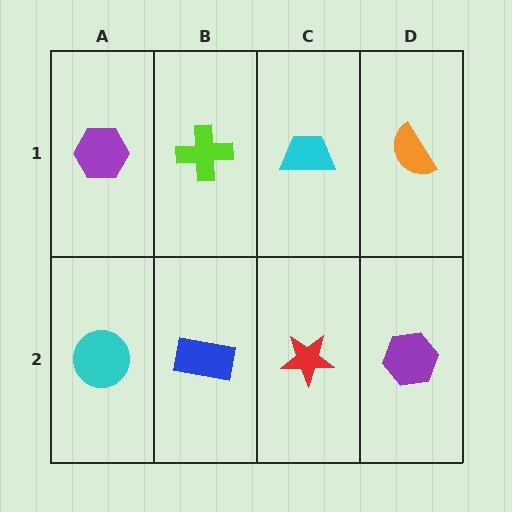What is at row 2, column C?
A red star.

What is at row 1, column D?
An orange semicircle.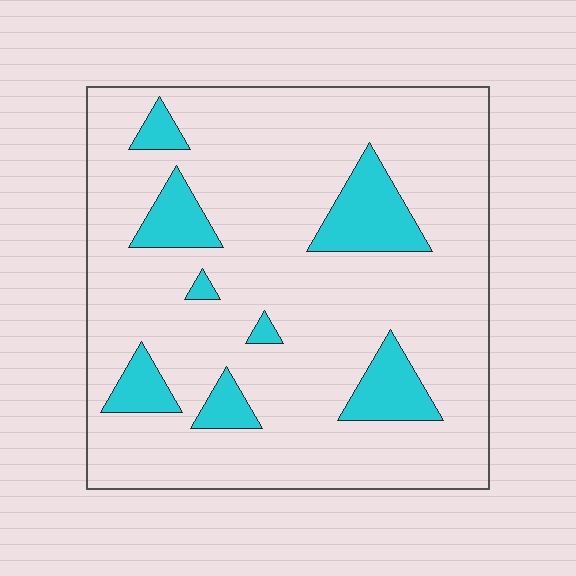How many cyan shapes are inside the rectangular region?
8.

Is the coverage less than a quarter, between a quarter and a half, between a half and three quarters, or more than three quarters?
Less than a quarter.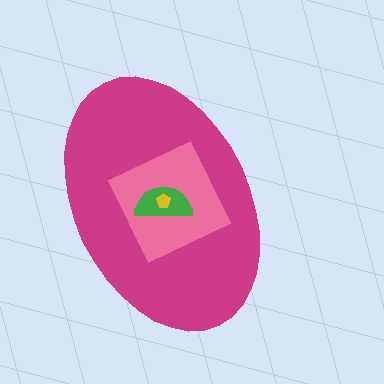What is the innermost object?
The yellow pentagon.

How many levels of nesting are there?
4.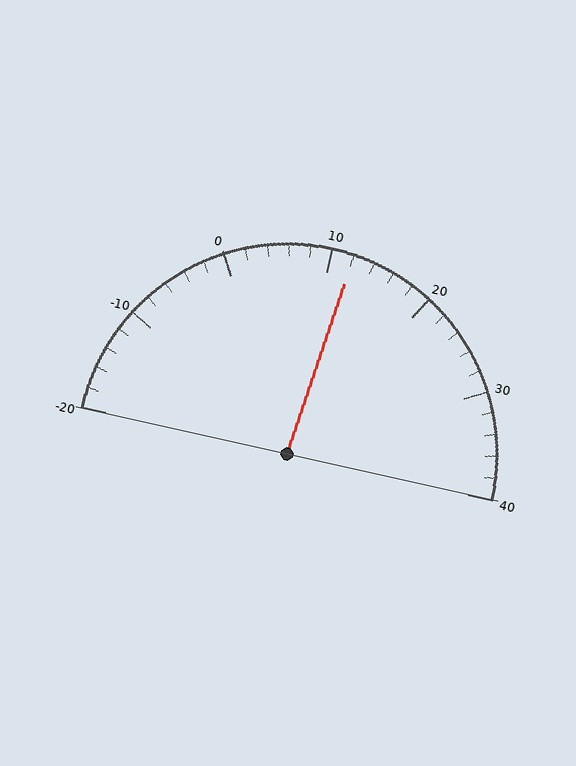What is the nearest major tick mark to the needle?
The nearest major tick mark is 10.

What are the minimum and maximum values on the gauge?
The gauge ranges from -20 to 40.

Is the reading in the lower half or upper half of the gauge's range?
The reading is in the upper half of the range (-20 to 40).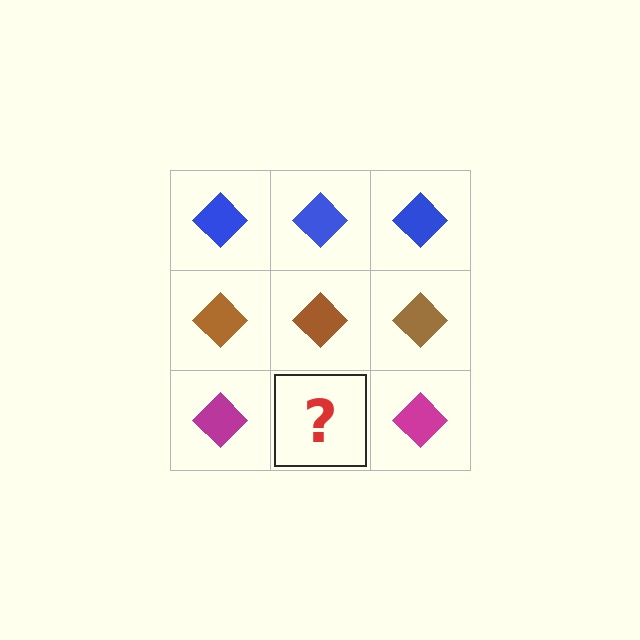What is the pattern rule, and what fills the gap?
The rule is that each row has a consistent color. The gap should be filled with a magenta diamond.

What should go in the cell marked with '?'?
The missing cell should contain a magenta diamond.